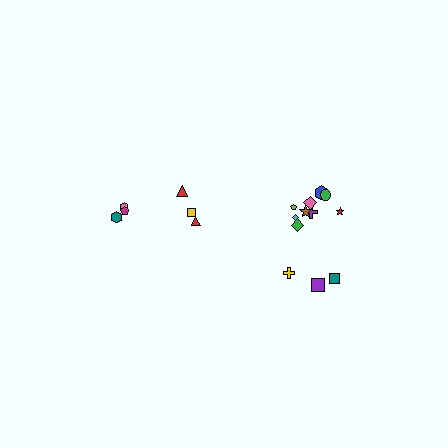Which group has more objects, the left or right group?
The right group.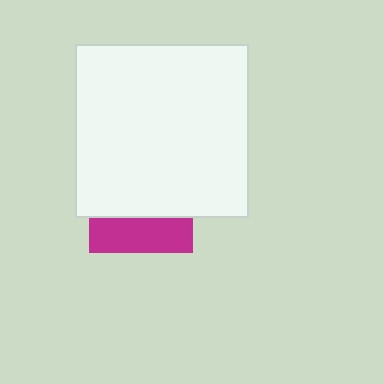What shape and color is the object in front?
The object in front is a white square.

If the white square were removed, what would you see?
You would see the complete magenta square.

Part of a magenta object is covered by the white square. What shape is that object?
It is a square.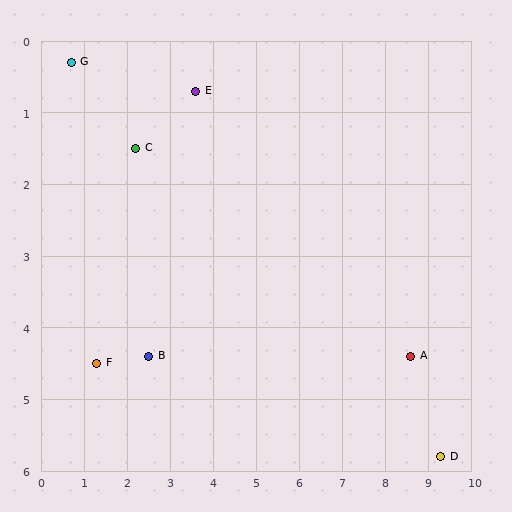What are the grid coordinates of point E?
Point E is at approximately (3.6, 0.7).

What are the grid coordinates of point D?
Point D is at approximately (9.3, 5.8).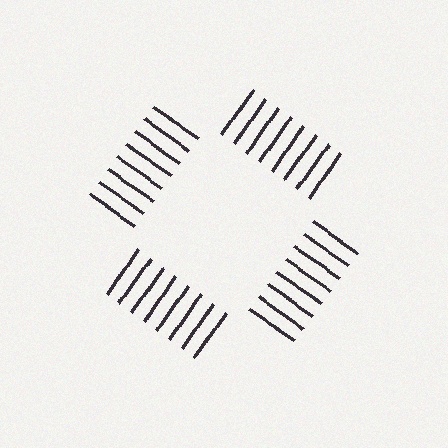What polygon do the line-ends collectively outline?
An illusory square — the line segments terminate on its edges but no continuous stroke is drawn.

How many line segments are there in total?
32 — 8 along each of the 4 edges.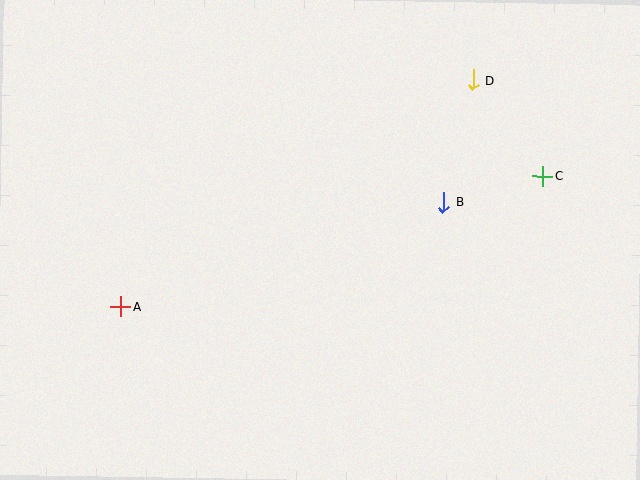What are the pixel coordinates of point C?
Point C is at (543, 176).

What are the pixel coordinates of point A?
Point A is at (120, 307).